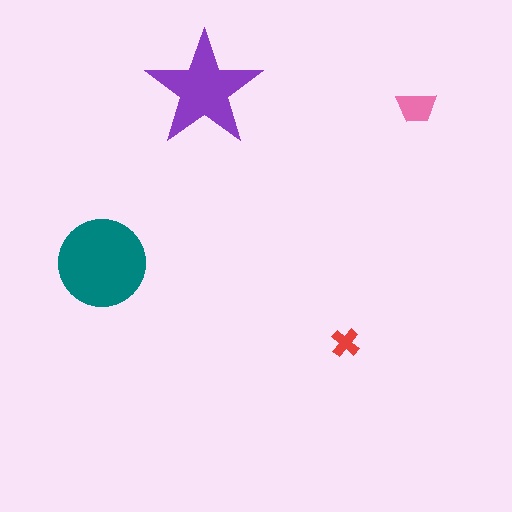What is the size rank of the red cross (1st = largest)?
4th.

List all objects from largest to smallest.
The teal circle, the purple star, the pink trapezoid, the red cross.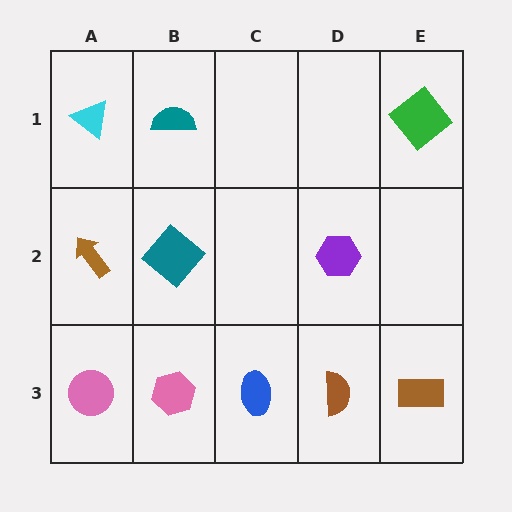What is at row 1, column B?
A teal semicircle.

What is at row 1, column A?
A cyan triangle.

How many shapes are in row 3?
5 shapes.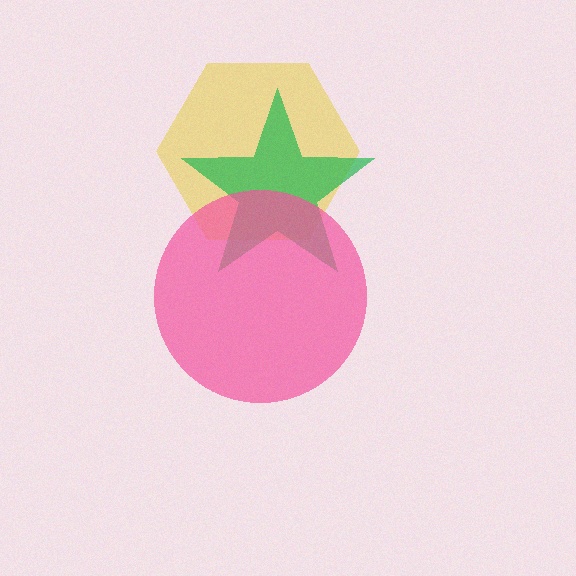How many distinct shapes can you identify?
There are 3 distinct shapes: a yellow hexagon, a green star, a pink circle.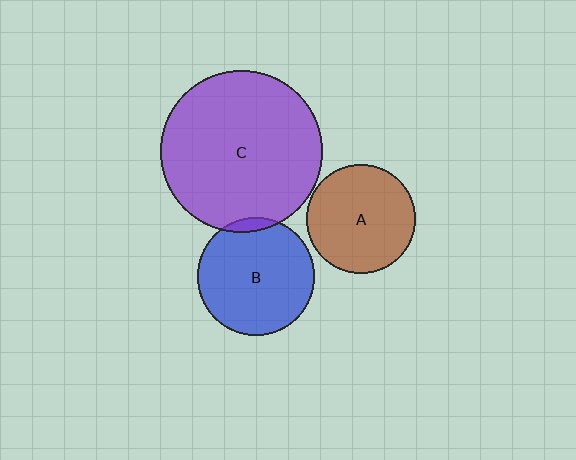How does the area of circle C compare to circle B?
Approximately 1.9 times.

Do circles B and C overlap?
Yes.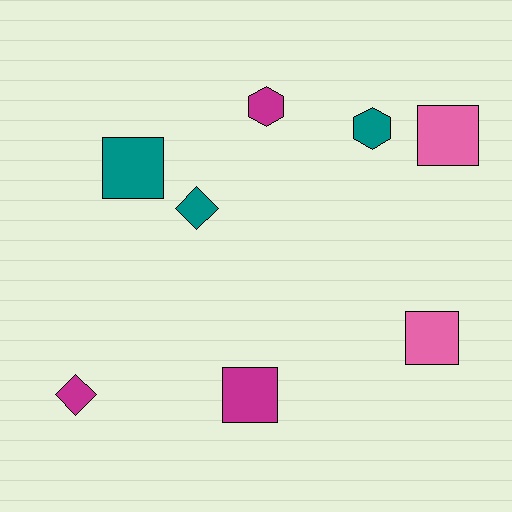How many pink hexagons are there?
There are no pink hexagons.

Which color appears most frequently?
Magenta, with 3 objects.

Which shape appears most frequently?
Square, with 4 objects.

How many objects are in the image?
There are 8 objects.